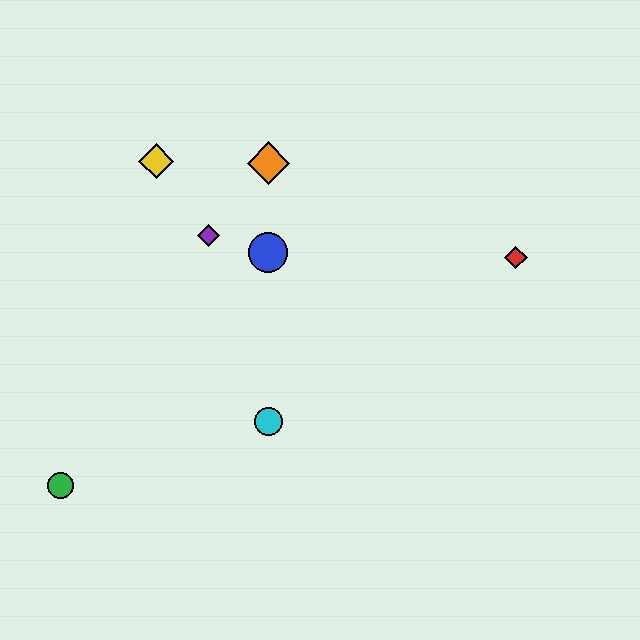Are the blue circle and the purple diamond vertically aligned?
No, the blue circle is at x≈268 and the purple diamond is at x≈209.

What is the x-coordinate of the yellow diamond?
The yellow diamond is at x≈156.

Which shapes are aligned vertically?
The blue circle, the orange diamond, the cyan circle are aligned vertically.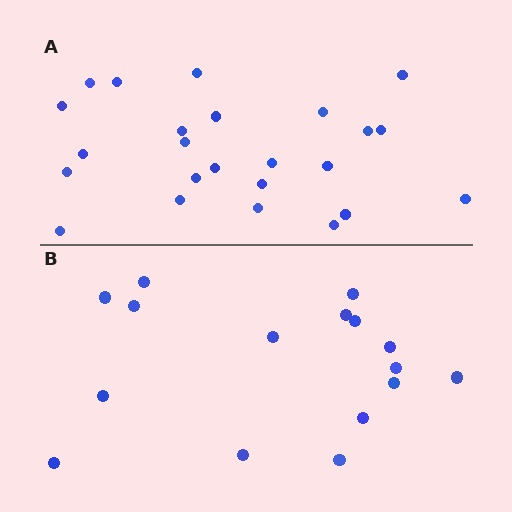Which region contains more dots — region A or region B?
Region A (the top region) has more dots.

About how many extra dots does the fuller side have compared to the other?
Region A has roughly 8 or so more dots than region B.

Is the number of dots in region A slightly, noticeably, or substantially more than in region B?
Region A has substantially more. The ratio is roughly 1.5 to 1.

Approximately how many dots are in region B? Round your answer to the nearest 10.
About 20 dots. (The exact count is 16, which rounds to 20.)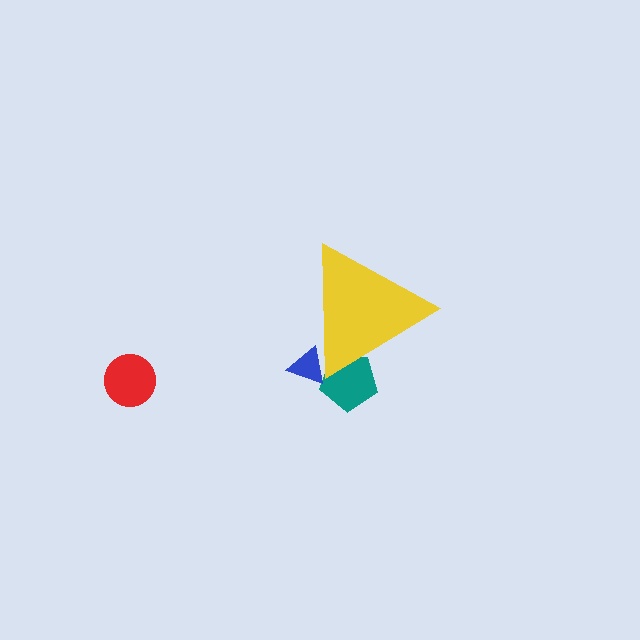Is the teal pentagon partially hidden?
Yes, the teal pentagon is partially hidden behind the yellow triangle.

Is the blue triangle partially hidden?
Yes, the blue triangle is partially hidden behind the yellow triangle.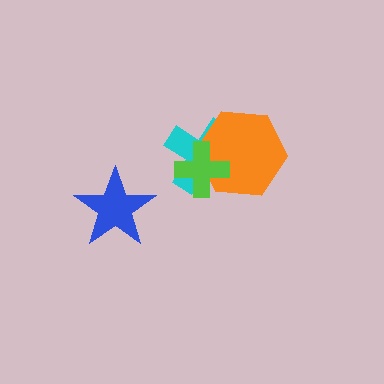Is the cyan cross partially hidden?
Yes, it is partially covered by another shape.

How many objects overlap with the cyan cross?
2 objects overlap with the cyan cross.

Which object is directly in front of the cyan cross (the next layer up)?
The orange hexagon is directly in front of the cyan cross.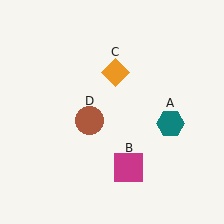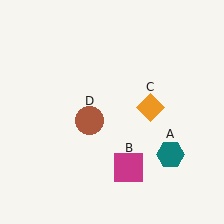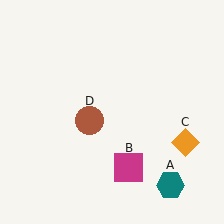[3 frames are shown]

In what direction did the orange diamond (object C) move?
The orange diamond (object C) moved down and to the right.